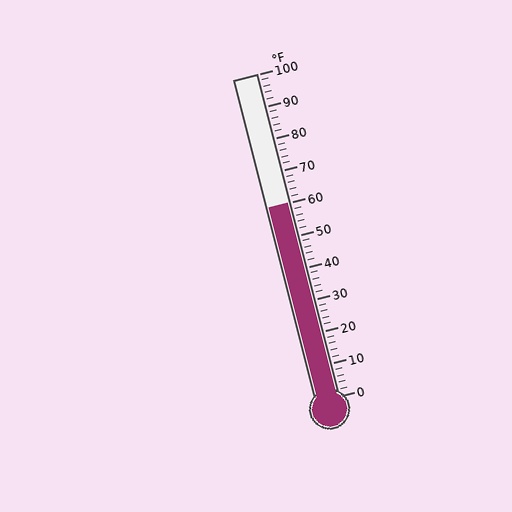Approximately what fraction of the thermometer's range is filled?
The thermometer is filled to approximately 60% of its range.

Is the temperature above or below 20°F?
The temperature is above 20°F.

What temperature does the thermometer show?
The thermometer shows approximately 60°F.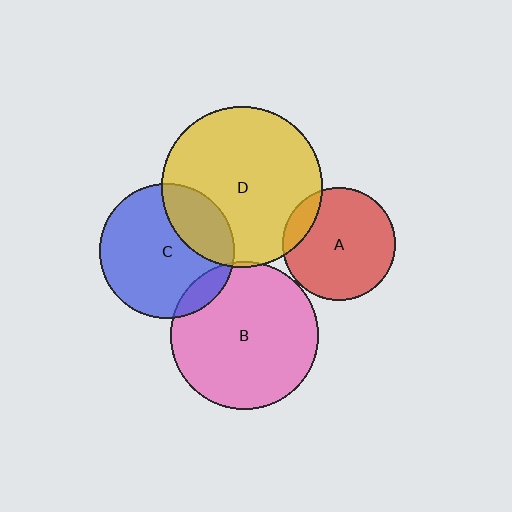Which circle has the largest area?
Circle D (yellow).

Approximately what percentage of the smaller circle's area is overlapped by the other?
Approximately 25%.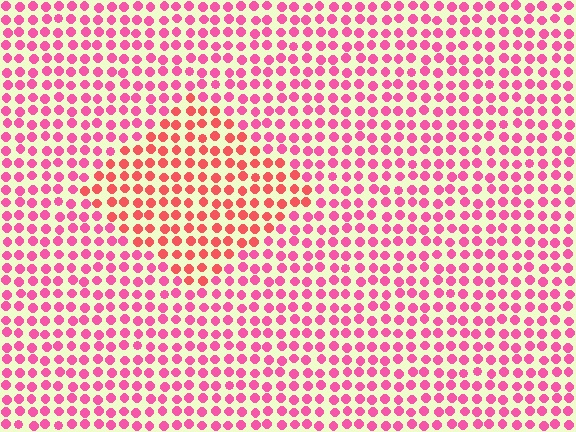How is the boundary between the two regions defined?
The boundary is defined purely by a slight shift in hue (about 28 degrees). Spacing, size, and orientation are identical on both sides.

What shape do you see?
I see a diamond.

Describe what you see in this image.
The image is filled with small pink elements in a uniform arrangement. A diamond-shaped region is visible where the elements are tinted to a slightly different hue, forming a subtle color boundary.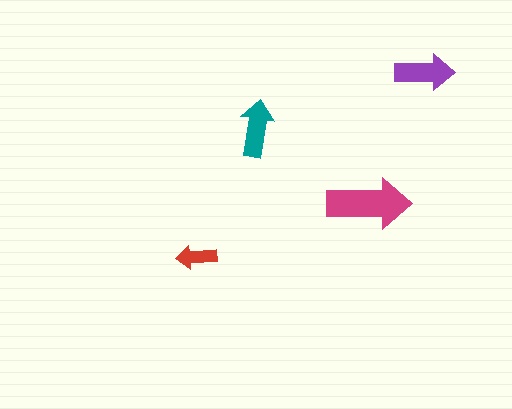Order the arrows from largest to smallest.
the magenta one, the purple one, the teal one, the red one.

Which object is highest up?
The purple arrow is topmost.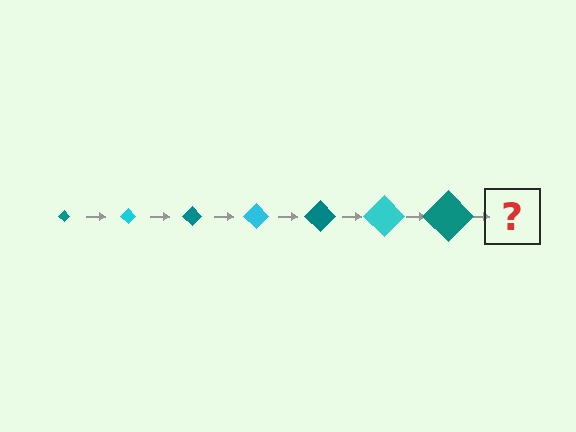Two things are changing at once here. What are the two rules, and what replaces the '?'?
The two rules are that the diamond grows larger each step and the color cycles through teal and cyan. The '?' should be a cyan diamond, larger than the previous one.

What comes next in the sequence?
The next element should be a cyan diamond, larger than the previous one.